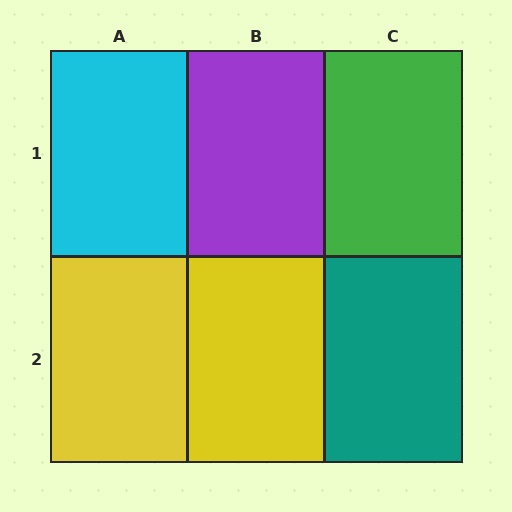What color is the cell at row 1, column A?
Cyan.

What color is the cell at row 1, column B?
Purple.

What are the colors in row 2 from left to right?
Yellow, yellow, teal.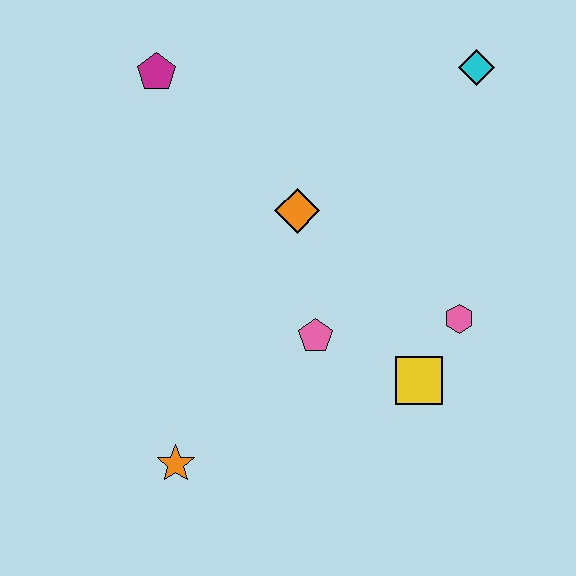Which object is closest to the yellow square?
The pink hexagon is closest to the yellow square.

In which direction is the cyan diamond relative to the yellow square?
The cyan diamond is above the yellow square.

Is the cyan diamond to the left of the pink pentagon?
No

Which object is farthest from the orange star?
The cyan diamond is farthest from the orange star.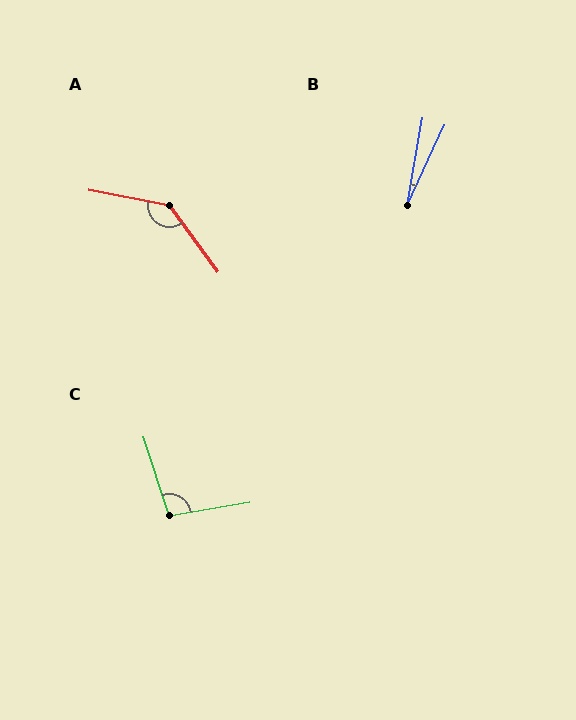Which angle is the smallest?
B, at approximately 15 degrees.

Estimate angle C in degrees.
Approximately 98 degrees.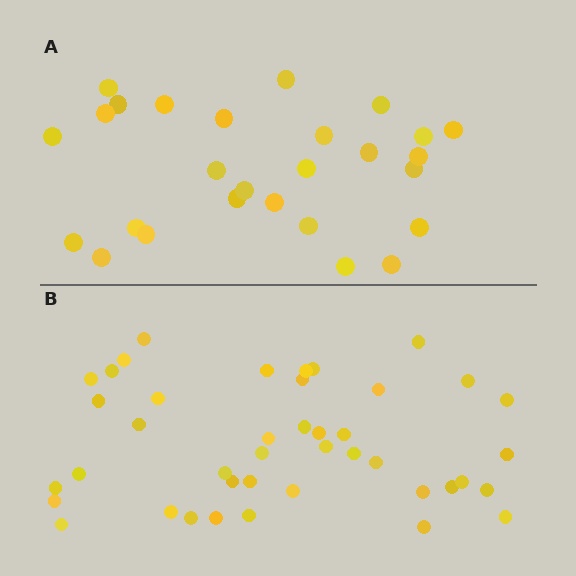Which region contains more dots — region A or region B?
Region B (the bottom region) has more dots.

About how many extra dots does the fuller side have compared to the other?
Region B has approximately 15 more dots than region A.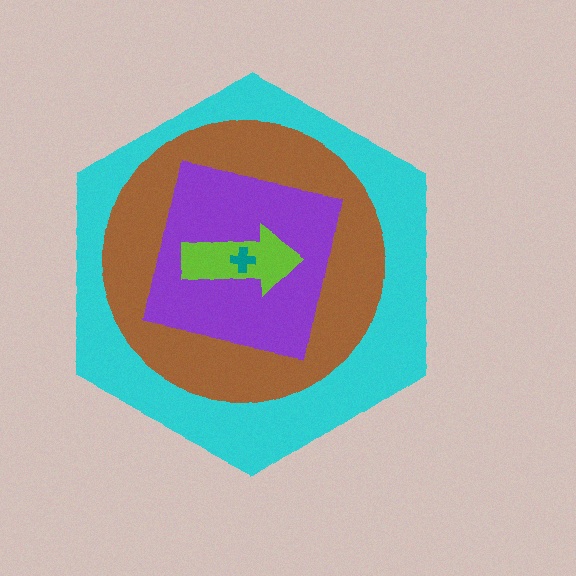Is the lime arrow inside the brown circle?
Yes.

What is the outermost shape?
The cyan hexagon.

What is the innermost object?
The teal cross.